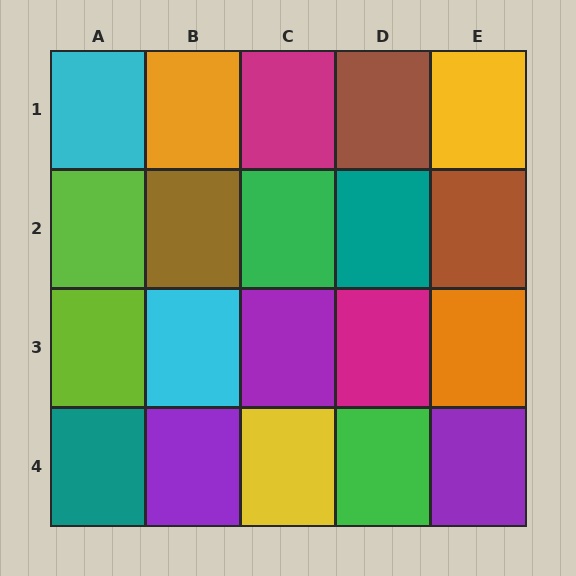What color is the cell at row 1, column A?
Cyan.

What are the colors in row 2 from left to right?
Lime, brown, green, teal, brown.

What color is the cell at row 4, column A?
Teal.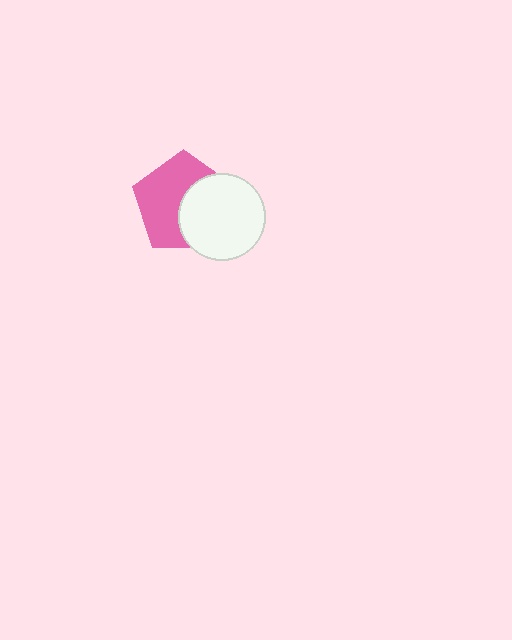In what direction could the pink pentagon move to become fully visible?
The pink pentagon could move left. That would shift it out from behind the white circle entirely.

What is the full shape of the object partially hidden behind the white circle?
The partially hidden object is a pink pentagon.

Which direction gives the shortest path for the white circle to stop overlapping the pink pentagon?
Moving right gives the shortest separation.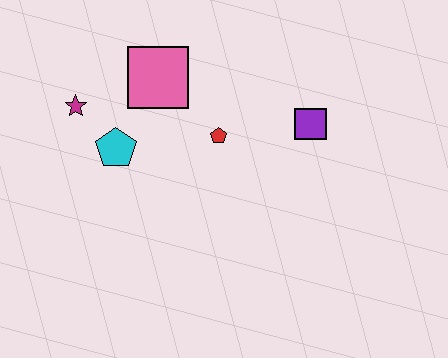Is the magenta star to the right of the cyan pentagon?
No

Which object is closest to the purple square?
The red pentagon is closest to the purple square.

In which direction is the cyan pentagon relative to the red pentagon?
The cyan pentagon is to the left of the red pentagon.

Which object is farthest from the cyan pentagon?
The purple square is farthest from the cyan pentagon.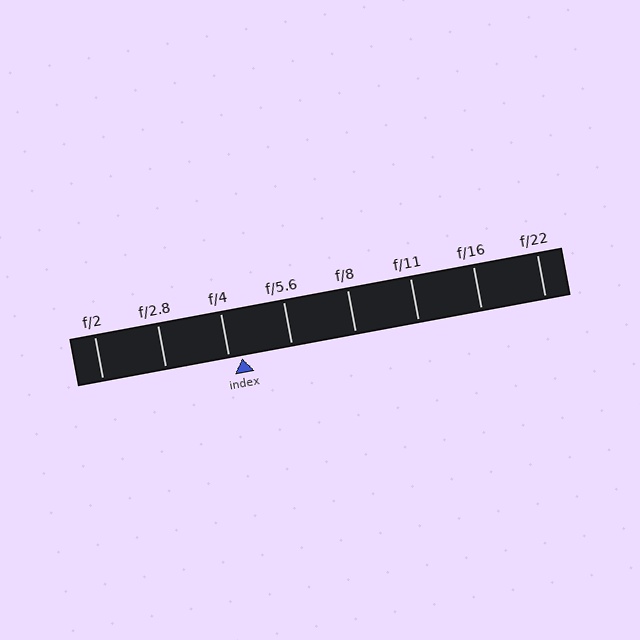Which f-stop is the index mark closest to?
The index mark is closest to f/4.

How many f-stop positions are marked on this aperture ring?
There are 8 f-stop positions marked.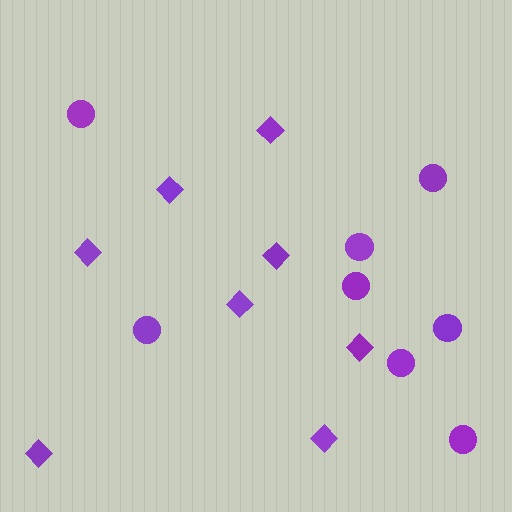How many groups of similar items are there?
There are 2 groups: one group of diamonds (8) and one group of circles (8).